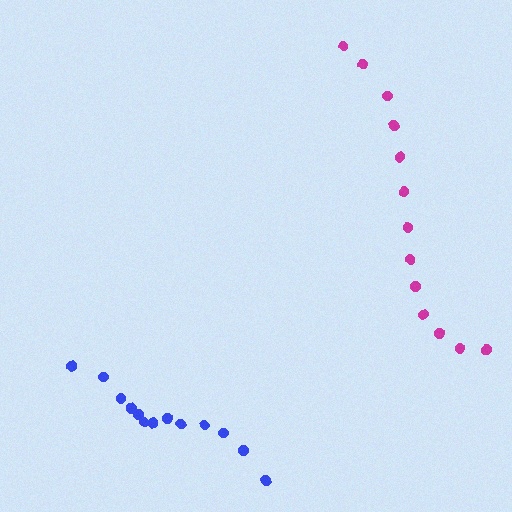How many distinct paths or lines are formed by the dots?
There are 2 distinct paths.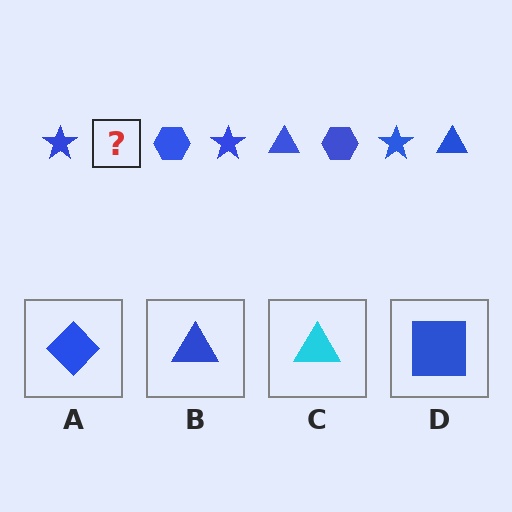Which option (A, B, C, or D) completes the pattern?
B.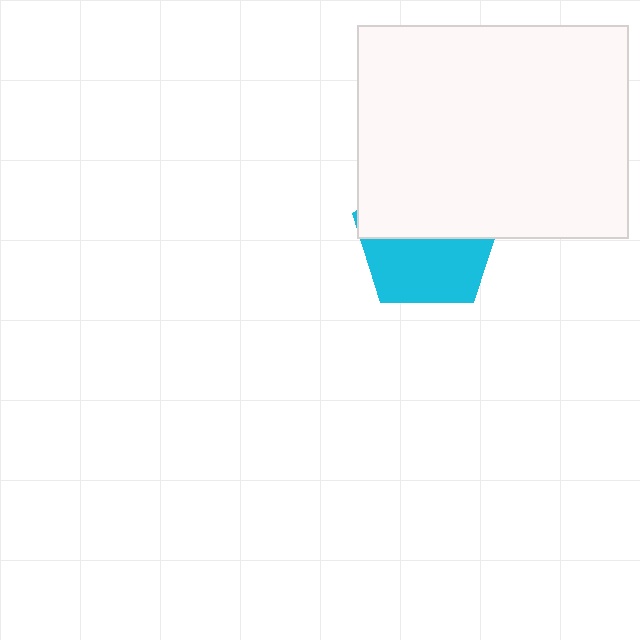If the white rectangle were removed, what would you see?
You would see the complete cyan pentagon.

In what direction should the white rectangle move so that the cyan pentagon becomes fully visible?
The white rectangle should move up. That is the shortest direction to clear the overlap and leave the cyan pentagon fully visible.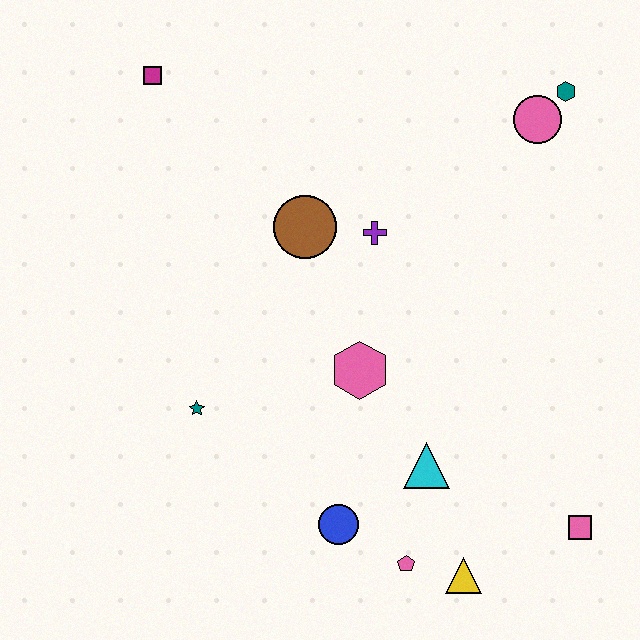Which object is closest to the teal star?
The pink hexagon is closest to the teal star.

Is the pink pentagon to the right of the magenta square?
Yes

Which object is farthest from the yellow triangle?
The magenta square is farthest from the yellow triangle.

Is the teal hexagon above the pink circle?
Yes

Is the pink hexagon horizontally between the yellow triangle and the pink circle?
No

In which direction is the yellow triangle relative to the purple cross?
The yellow triangle is below the purple cross.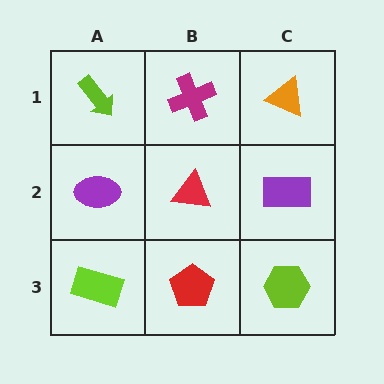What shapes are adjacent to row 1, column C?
A purple rectangle (row 2, column C), a magenta cross (row 1, column B).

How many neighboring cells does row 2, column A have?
3.